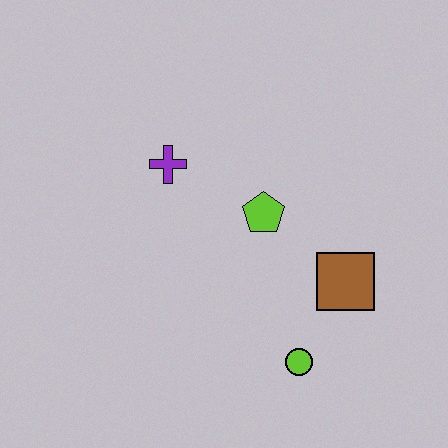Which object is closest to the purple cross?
The lime pentagon is closest to the purple cross.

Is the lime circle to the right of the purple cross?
Yes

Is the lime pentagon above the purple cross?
No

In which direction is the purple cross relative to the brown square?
The purple cross is to the left of the brown square.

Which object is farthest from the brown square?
The purple cross is farthest from the brown square.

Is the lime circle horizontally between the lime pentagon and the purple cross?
No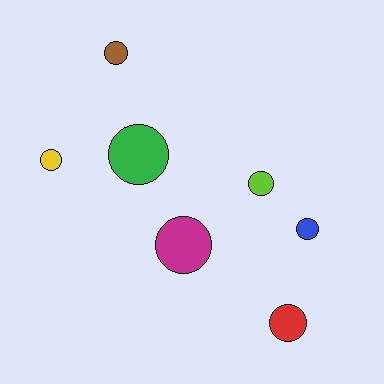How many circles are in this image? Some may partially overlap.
There are 7 circles.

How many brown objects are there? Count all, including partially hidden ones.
There is 1 brown object.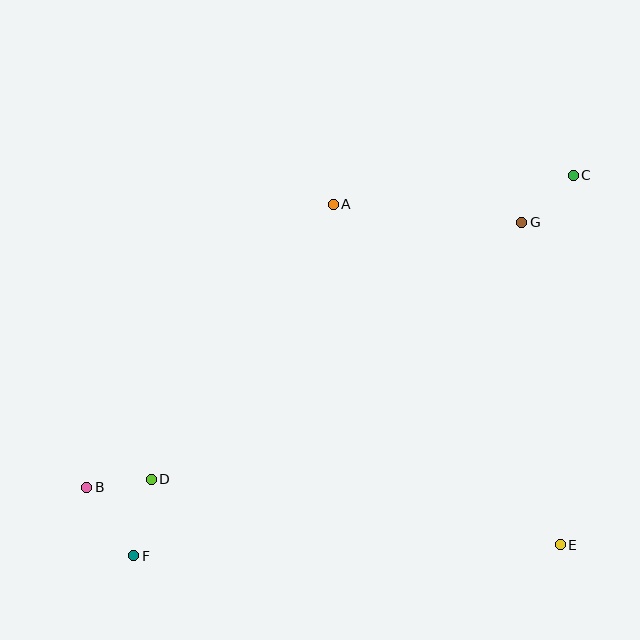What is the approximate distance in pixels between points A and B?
The distance between A and B is approximately 376 pixels.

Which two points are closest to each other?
Points B and D are closest to each other.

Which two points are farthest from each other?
Points C and F are farthest from each other.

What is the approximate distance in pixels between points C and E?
The distance between C and E is approximately 370 pixels.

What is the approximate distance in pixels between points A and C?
The distance between A and C is approximately 242 pixels.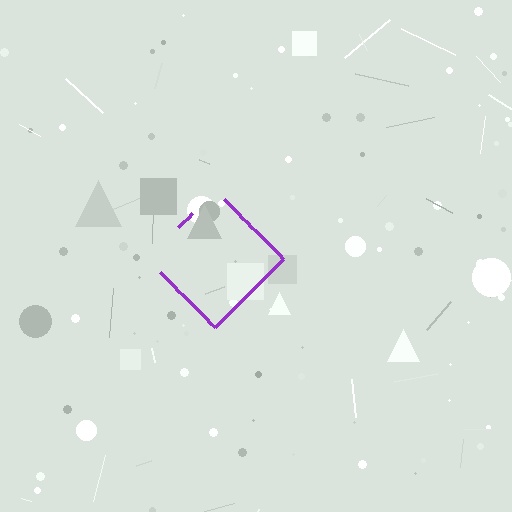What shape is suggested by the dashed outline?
The dashed outline suggests a diamond.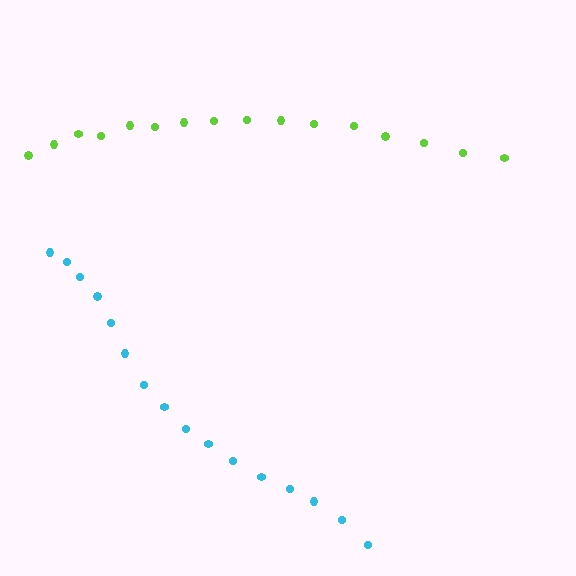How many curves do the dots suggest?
There are 2 distinct paths.